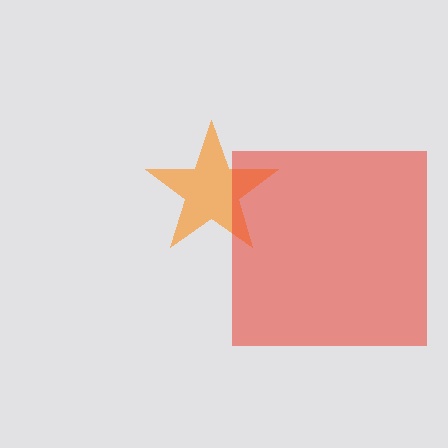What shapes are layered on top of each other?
The layered shapes are: an orange star, a red square.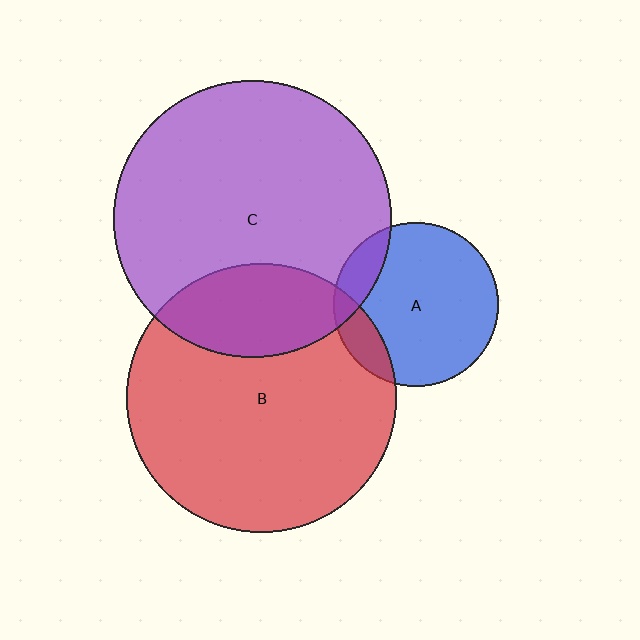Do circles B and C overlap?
Yes.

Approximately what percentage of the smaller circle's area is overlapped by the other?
Approximately 25%.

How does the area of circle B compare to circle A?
Approximately 2.7 times.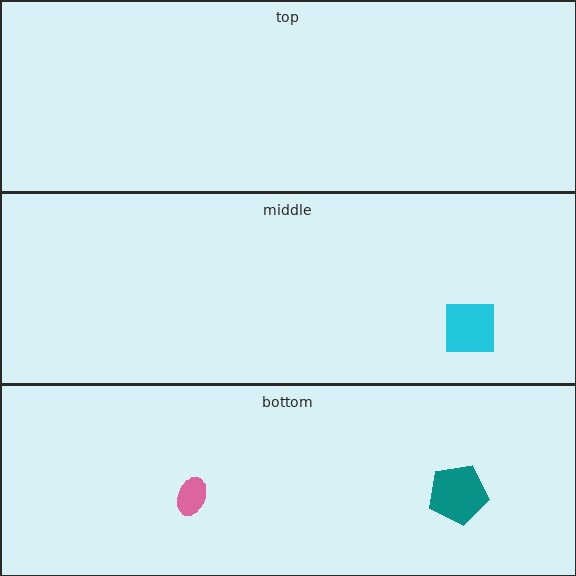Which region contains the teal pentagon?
The bottom region.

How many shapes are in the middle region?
1.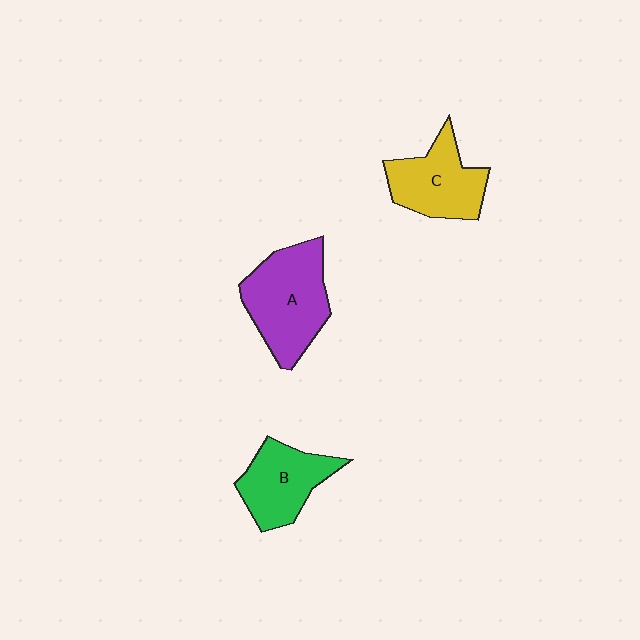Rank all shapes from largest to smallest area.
From largest to smallest: A (purple), C (yellow), B (green).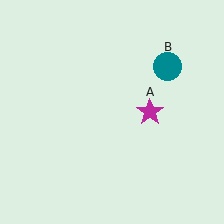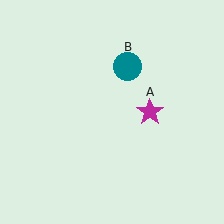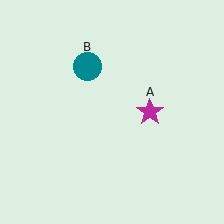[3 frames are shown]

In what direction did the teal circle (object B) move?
The teal circle (object B) moved left.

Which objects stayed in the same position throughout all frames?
Magenta star (object A) remained stationary.